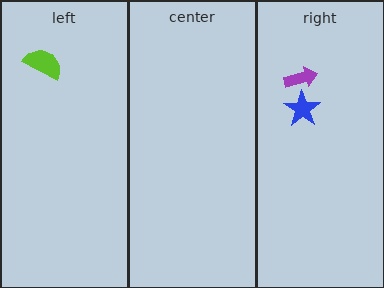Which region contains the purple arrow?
The right region.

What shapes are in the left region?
The lime semicircle.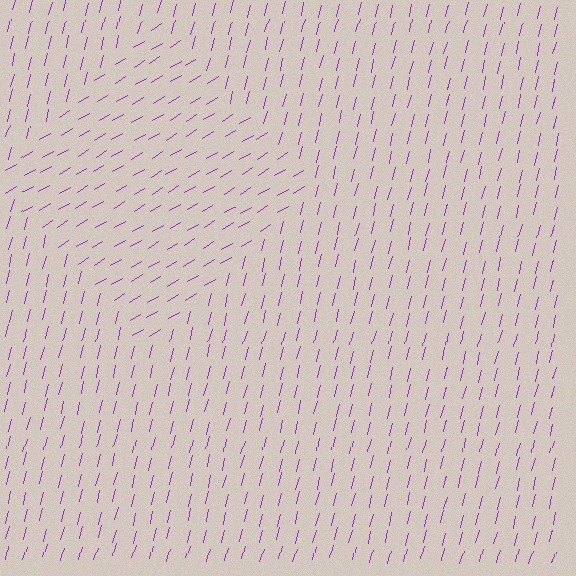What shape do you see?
I see a diamond.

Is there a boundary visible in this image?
Yes, there is a texture boundary formed by a change in line orientation.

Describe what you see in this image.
The image is filled with small purple line segments. A diamond region in the image has lines oriented differently from the surrounding lines, creating a visible texture boundary.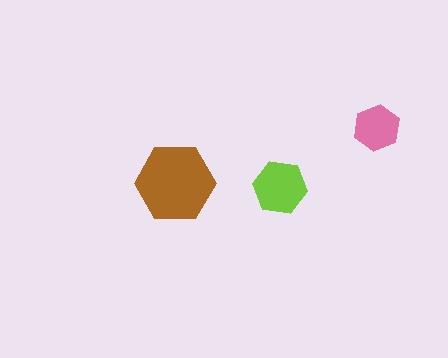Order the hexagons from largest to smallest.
the brown one, the lime one, the pink one.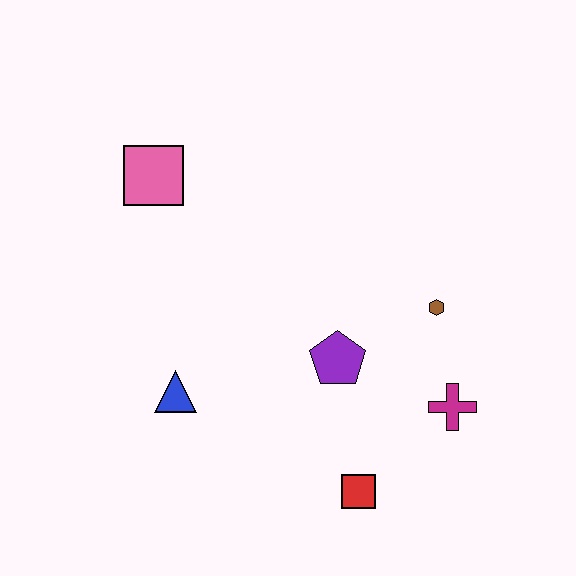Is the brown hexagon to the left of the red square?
No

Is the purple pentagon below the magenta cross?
No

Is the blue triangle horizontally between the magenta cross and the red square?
No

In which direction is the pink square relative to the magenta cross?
The pink square is to the left of the magenta cross.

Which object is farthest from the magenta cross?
The pink square is farthest from the magenta cross.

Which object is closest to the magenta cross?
The brown hexagon is closest to the magenta cross.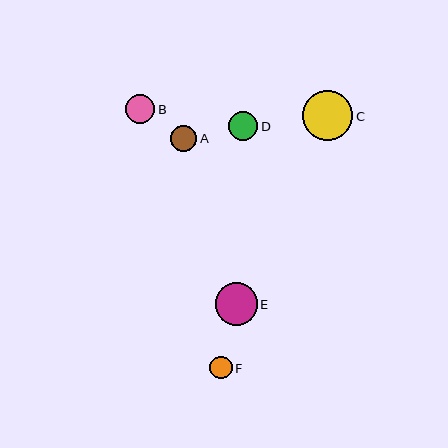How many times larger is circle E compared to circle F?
Circle E is approximately 1.9 times the size of circle F.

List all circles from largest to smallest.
From largest to smallest: C, E, B, D, A, F.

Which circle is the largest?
Circle C is the largest with a size of approximately 50 pixels.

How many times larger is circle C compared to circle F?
Circle C is approximately 2.2 times the size of circle F.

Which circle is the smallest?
Circle F is the smallest with a size of approximately 23 pixels.